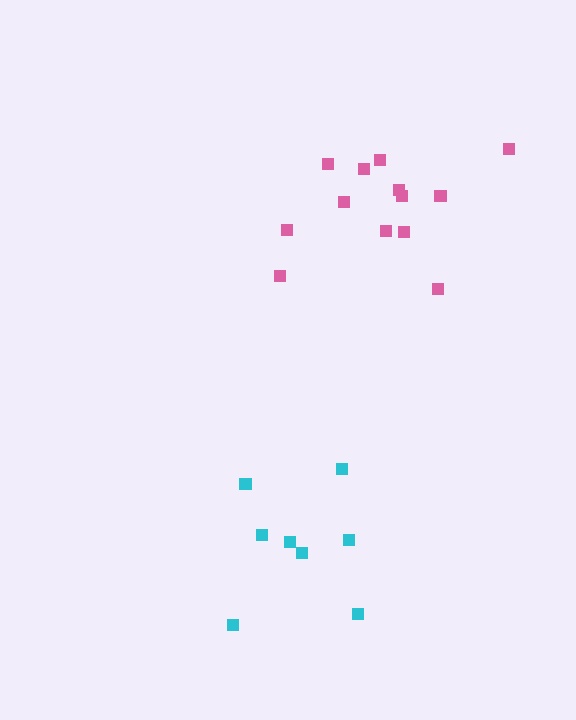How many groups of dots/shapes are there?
There are 2 groups.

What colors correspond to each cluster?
The clusters are colored: cyan, pink.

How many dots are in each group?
Group 1: 8 dots, Group 2: 13 dots (21 total).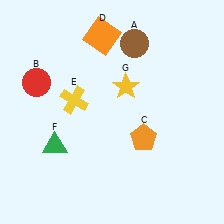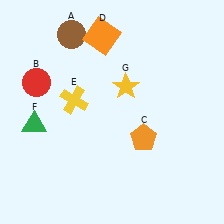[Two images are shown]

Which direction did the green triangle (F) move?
The green triangle (F) moved left.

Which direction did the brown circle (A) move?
The brown circle (A) moved left.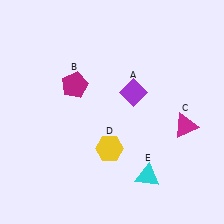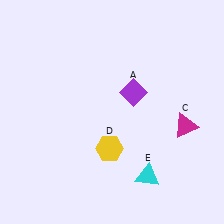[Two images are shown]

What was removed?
The magenta pentagon (B) was removed in Image 2.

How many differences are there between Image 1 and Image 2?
There is 1 difference between the two images.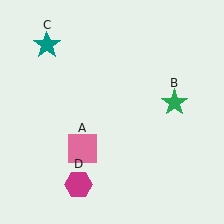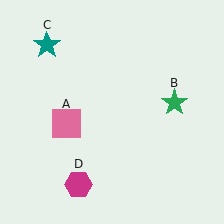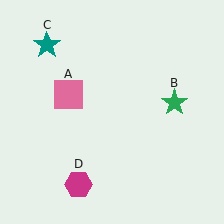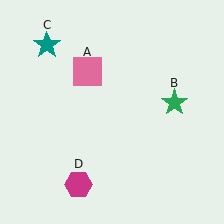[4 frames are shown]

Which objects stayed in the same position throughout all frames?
Green star (object B) and teal star (object C) and magenta hexagon (object D) remained stationary.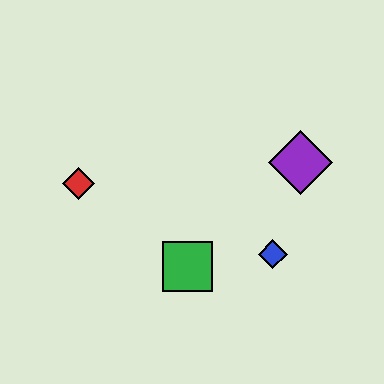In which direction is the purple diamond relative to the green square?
The purple diamond is to the right of the green square.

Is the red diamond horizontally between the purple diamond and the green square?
No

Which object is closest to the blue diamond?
The green square is closest to the blue diamond.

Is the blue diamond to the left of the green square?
No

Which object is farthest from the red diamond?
The purple diamond is farthest from the red diamond.